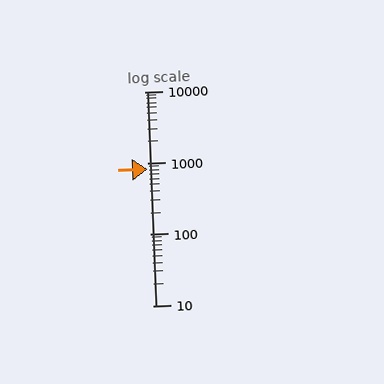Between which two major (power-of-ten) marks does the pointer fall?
The pointer is between 100 and 1000.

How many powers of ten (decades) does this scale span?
The scale spans 3 decades, from 10 to 10000.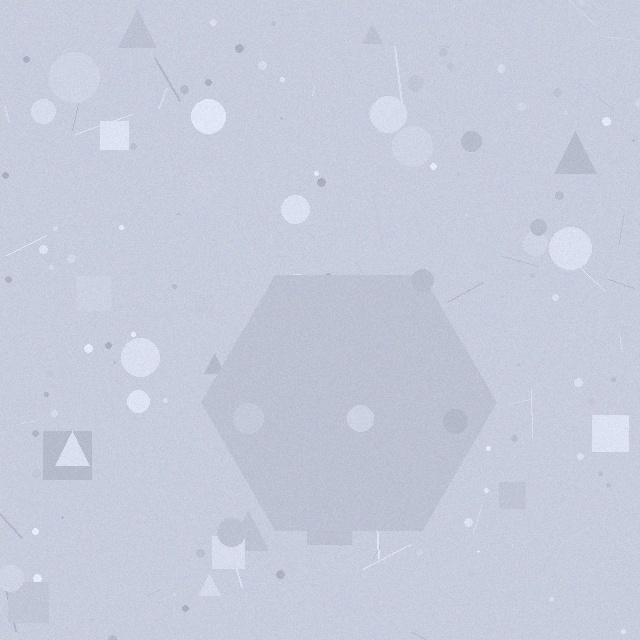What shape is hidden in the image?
A hexagon is hidden in the image.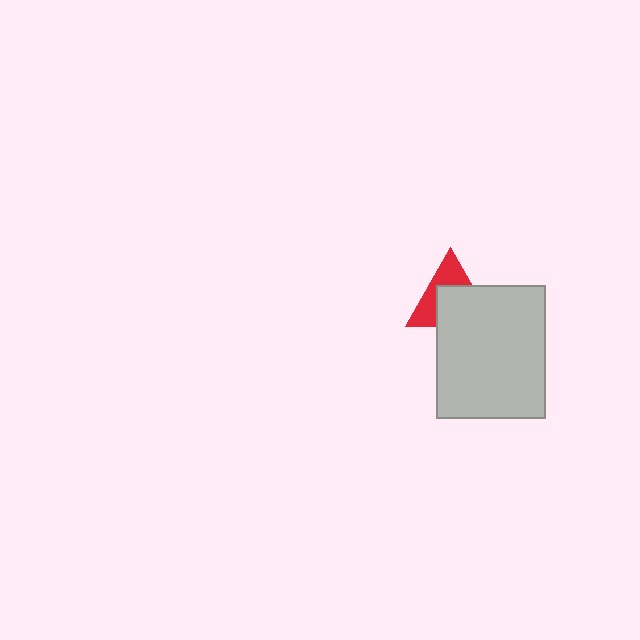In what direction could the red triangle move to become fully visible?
The red triangle could move up. That would shift it out from behind the light gray rectangle entirely.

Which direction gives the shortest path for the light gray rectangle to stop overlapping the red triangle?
Moving down gives the shortest separation.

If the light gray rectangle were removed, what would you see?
You would see the complete red triangle.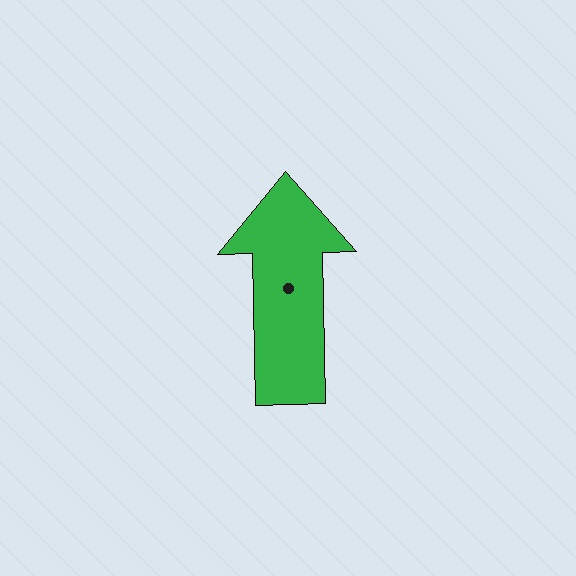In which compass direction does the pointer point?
North.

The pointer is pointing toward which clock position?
Roughly 12 o'clock.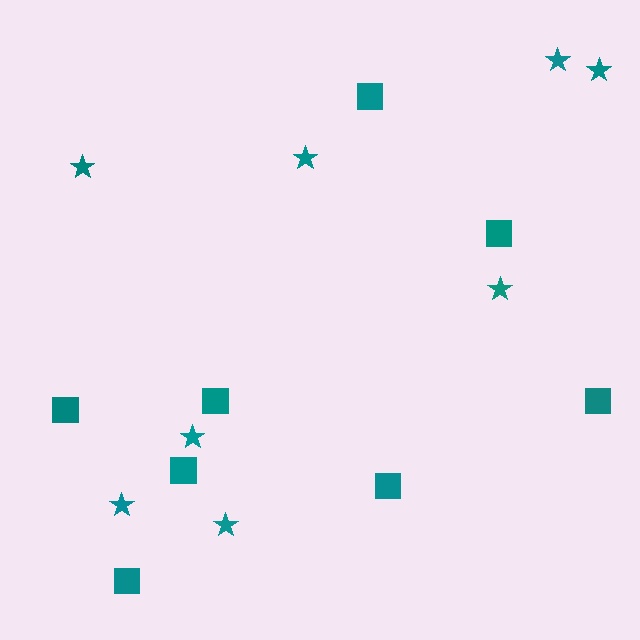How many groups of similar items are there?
There are 2 groups: one group of squares (8) and one group of stars (8).